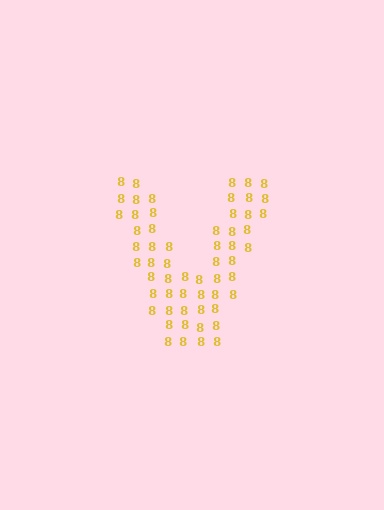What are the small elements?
The small elements are digit 8's.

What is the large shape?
The large shape is the letter V.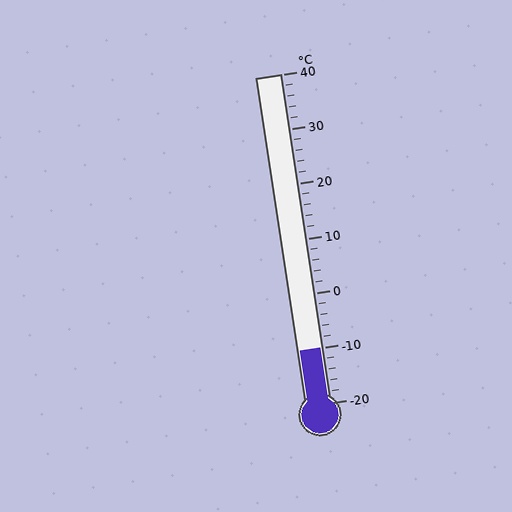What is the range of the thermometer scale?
The thermometer scale ranges from -20°C to 40°C.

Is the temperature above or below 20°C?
The temperature is below 20°C.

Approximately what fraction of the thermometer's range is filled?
The thermometer is filled to approximately 15% of its range.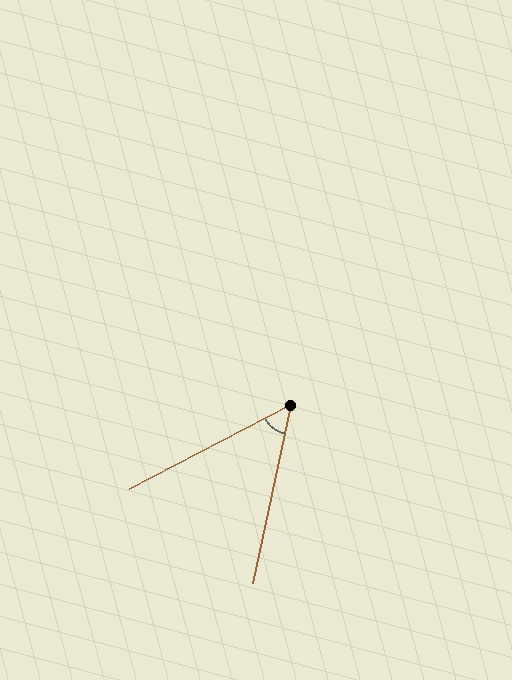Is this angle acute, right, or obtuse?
It is acute.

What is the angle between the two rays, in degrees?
Approximately 50 degrees.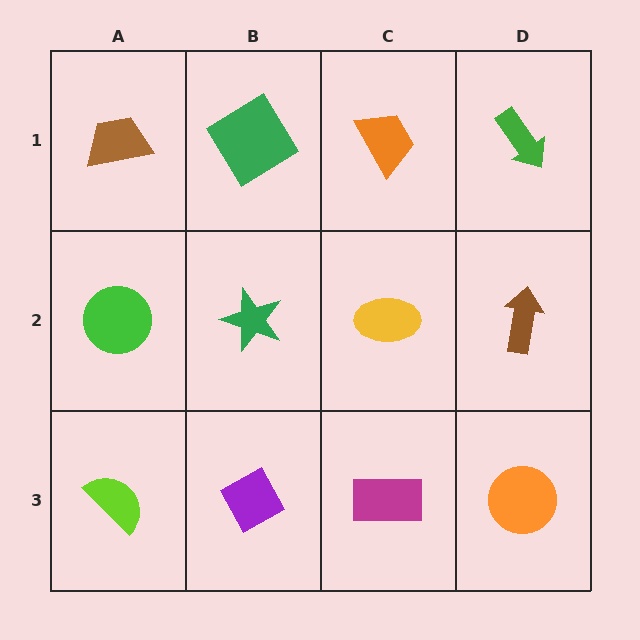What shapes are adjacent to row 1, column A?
A green circle (row 2, column A), a green diamond (row 1, column B).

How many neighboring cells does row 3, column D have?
2.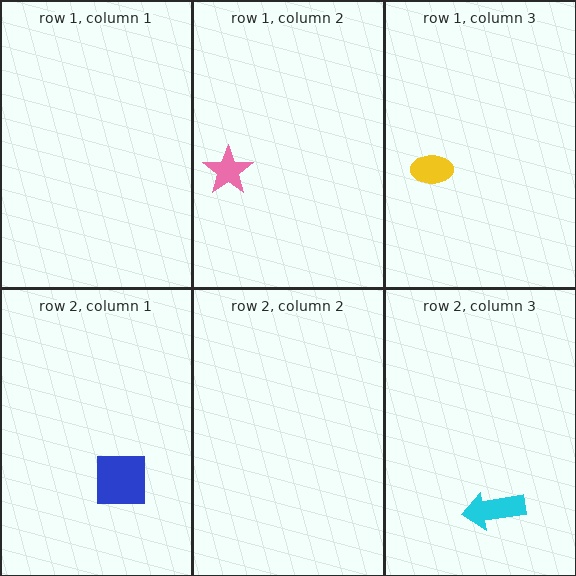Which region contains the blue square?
The row 2, column 1 region.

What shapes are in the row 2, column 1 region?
The blue square.